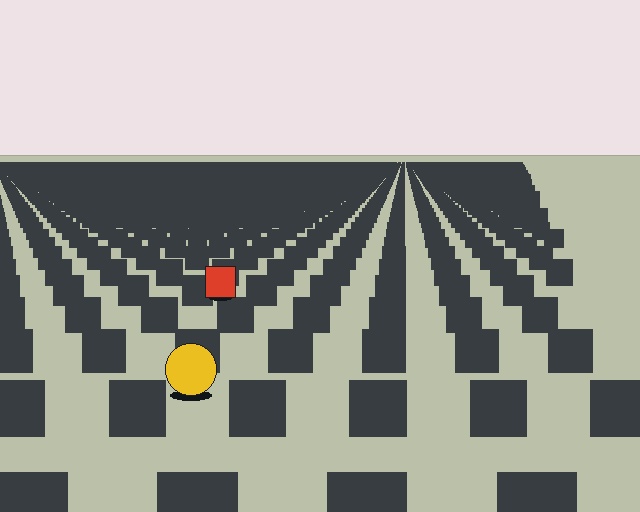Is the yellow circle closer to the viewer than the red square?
Yes. The yellow circle is closer — you can tell from the texture gradient: the ground texture is coarser near it.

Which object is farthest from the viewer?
The red square is farthest from the viewer. It appears smaller and the ground texture around it is denser.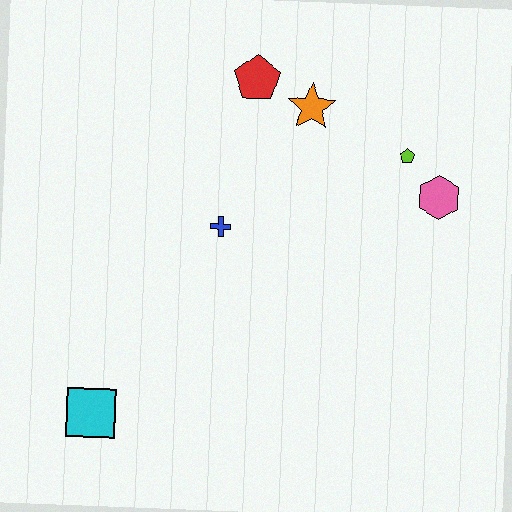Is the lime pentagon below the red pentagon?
Yes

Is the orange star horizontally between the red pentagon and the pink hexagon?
Yes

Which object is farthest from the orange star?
The cyan square is farthest from the orange star.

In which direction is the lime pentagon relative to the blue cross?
The lime pentagon is to the right of the blue cross.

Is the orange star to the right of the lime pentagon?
No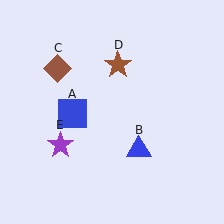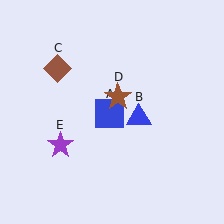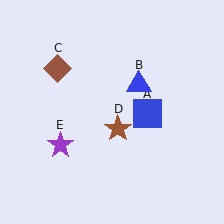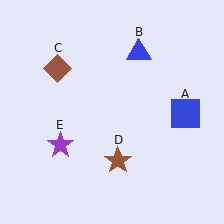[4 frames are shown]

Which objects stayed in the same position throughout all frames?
Brown diamond (object C) and purple star (object E) remained stationary.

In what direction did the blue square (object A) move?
The blue square (object A) moved right.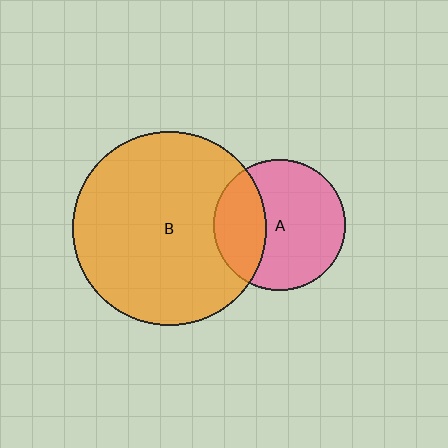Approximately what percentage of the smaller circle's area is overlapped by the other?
Approximately 30%.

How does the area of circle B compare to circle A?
Approximately 2.2 times.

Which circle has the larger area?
Circle B (orange).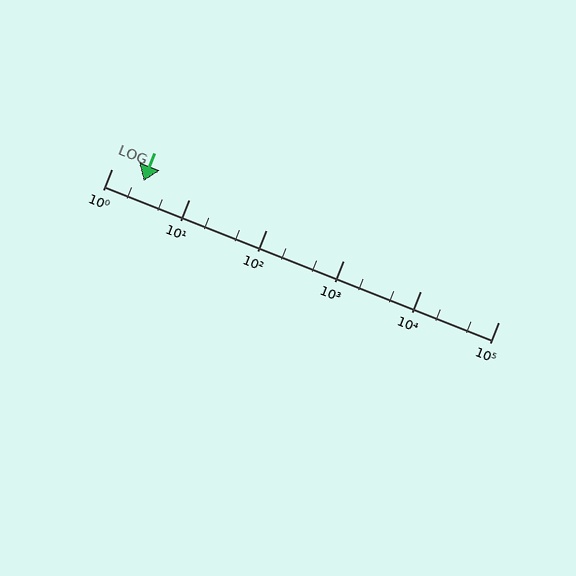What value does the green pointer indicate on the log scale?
The pointer indicates approximately 2.6.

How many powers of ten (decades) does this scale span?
The scale spans 5 decades, from 1 to 100000.